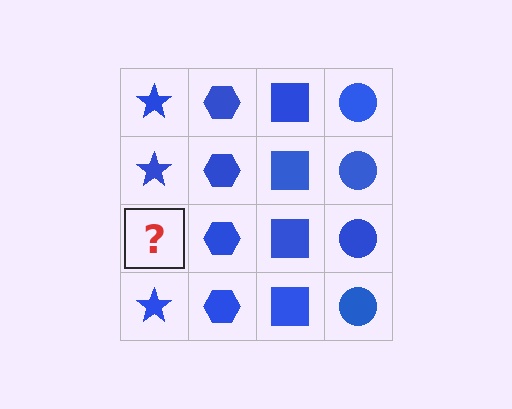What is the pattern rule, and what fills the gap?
The rule is that each column has a consistent shape. The gap should be filled with a blue star.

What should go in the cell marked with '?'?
The missing cell should contain a blue star.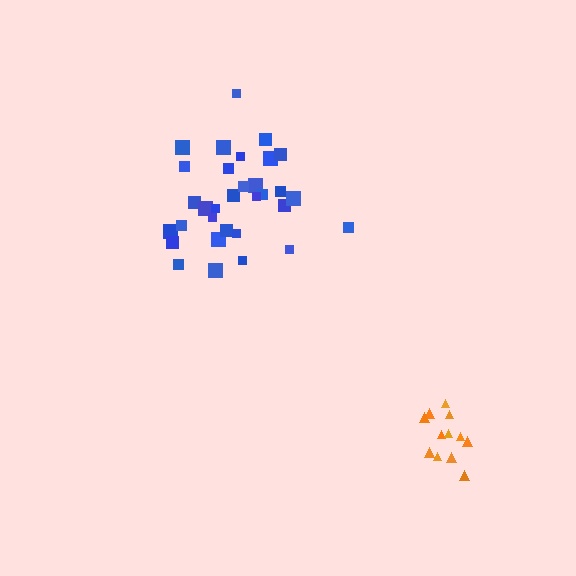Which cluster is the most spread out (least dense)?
Blue.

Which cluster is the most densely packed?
Orange.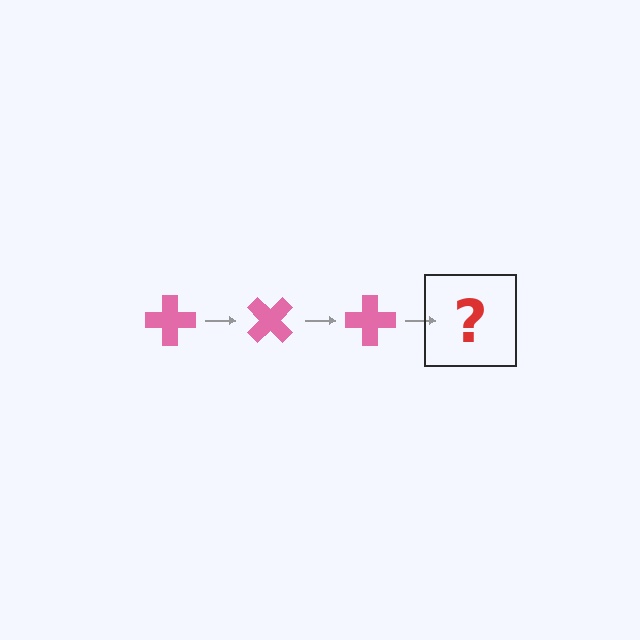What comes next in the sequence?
The next element should be a pink cross rotated 135 degrees.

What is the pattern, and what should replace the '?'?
The pattern is that the cross rotates 45 degrees each step. The '?' should be a pink cross rotated 135 degrees.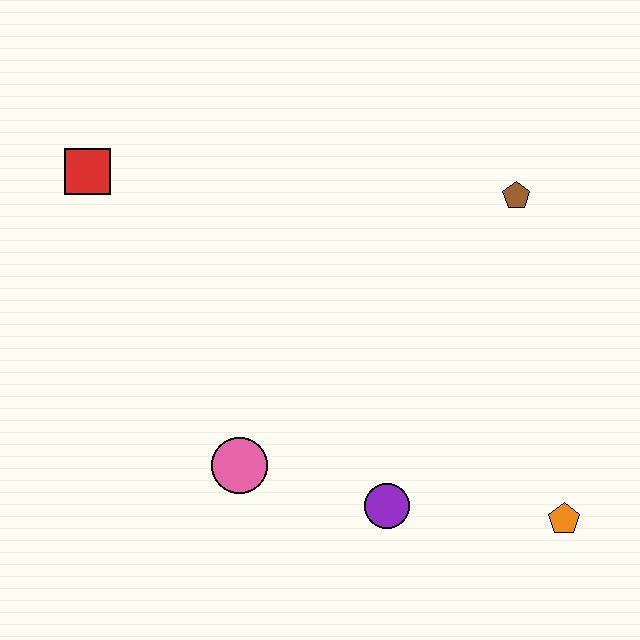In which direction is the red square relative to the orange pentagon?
The red square is to the left of the orange pentagon.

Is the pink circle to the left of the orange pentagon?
Yes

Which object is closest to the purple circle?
The pink circle is closest to the purple circle.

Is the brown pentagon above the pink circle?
Yes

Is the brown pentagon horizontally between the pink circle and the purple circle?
No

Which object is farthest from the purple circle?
The red square is farthest from the purple circle.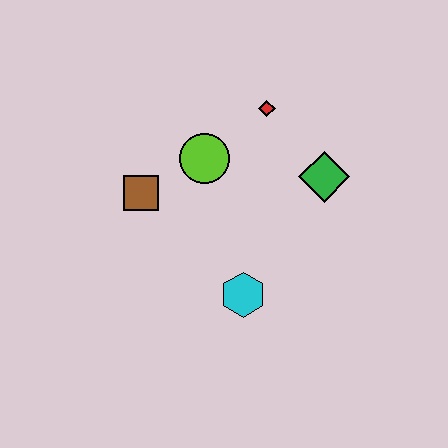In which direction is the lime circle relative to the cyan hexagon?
The lime circle is above the cyan hexagon.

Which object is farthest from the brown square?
The green diamond is farthest from the brown square.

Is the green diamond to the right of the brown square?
Yes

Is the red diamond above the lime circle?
Yes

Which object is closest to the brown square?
The lime circle is closest to the brown square.